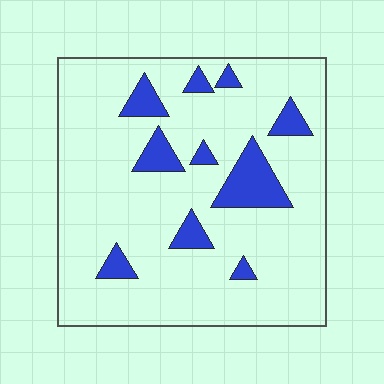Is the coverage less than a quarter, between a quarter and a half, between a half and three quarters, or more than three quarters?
Less than a quarter.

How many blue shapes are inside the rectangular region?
10.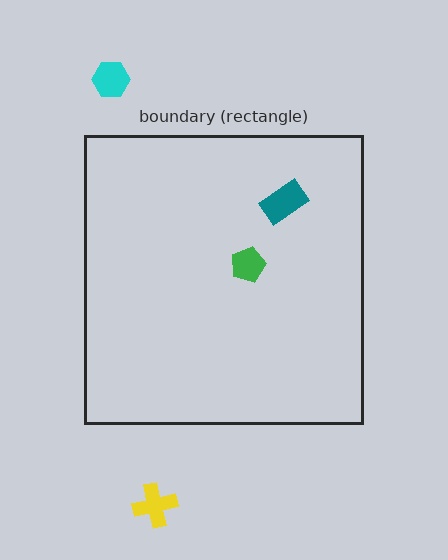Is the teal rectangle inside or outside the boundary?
Inside.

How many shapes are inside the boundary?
2 inside, 2 outside.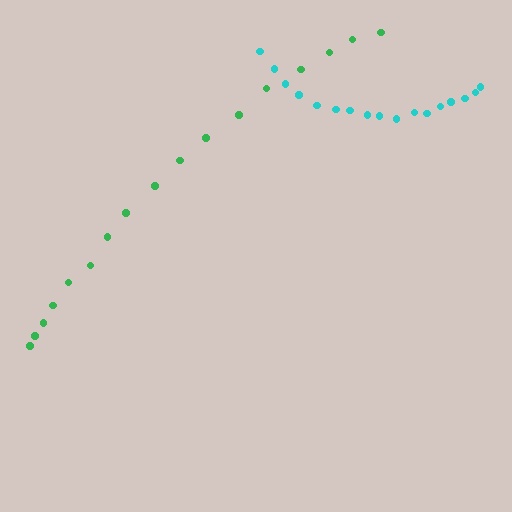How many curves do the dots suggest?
There are 2 distinct paths.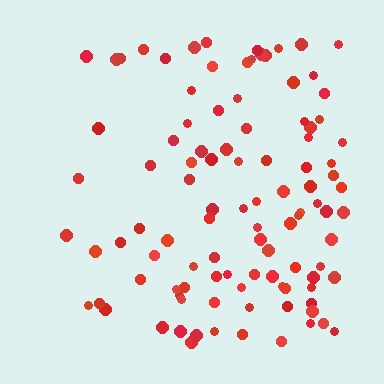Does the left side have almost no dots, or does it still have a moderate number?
Still a moderate number, just noticeably fewer than the right.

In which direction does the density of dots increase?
From left to right, with the right side densest.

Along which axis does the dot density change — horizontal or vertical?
Horizontal.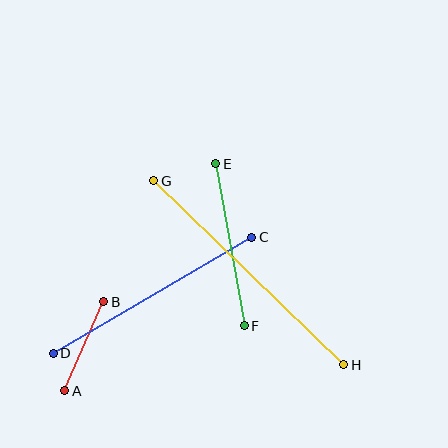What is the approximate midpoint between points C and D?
The midpoint is at approximately (153, 295) pixels.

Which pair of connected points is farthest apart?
Points G and H are farthest apart.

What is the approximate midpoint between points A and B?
The midpoint is at approximately (84, 346) pixels.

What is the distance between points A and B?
The distance is approximately 97 pixels.